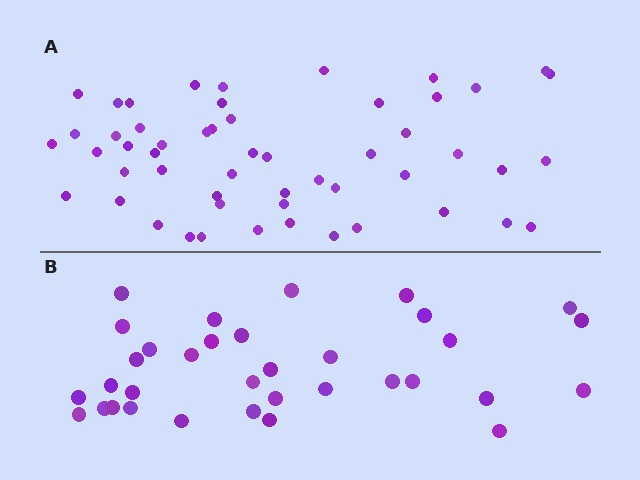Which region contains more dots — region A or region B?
Region A (the top region) has more dots.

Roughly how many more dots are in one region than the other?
Region A has approximately 20 more dots than region B.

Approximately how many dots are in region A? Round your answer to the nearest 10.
About 50 dots. (The exact count is 53, which rounds to 50.)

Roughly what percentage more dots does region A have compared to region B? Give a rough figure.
About 55% more.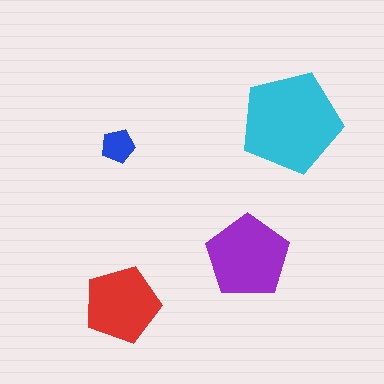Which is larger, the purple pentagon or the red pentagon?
The purple one.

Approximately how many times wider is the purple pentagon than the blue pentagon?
About 2.5 times wider.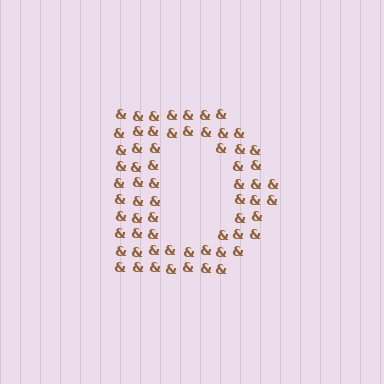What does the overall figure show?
The overall figure shows the letter D.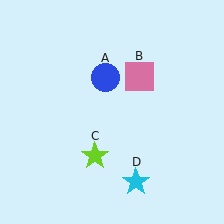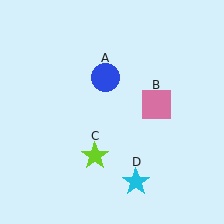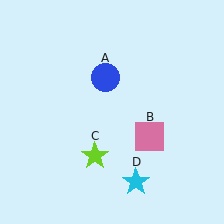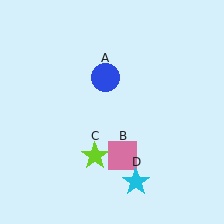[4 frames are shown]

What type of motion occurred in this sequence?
The pink square (object B) rotated clockwise around the center of the scene.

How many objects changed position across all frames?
1 object changed position: pink square (object B).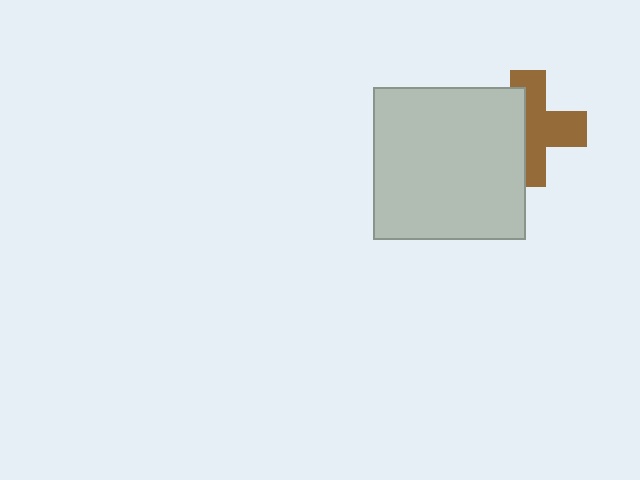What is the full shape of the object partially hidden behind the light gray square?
The partially hidden object is a brown cross.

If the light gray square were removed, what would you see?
You would see the complete brown cross.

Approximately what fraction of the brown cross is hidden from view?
Roughly 42% of the brown cross is hidden behind the light gray square.